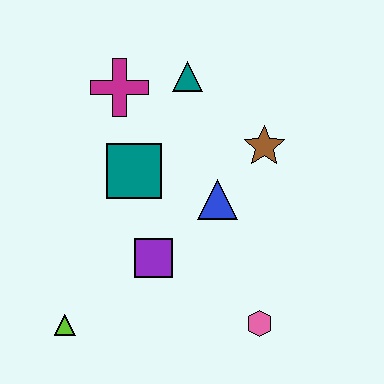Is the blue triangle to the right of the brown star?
No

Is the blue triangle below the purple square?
No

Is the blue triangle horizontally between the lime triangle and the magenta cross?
No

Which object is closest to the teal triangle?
The magenta cross is closest to the teal triangle.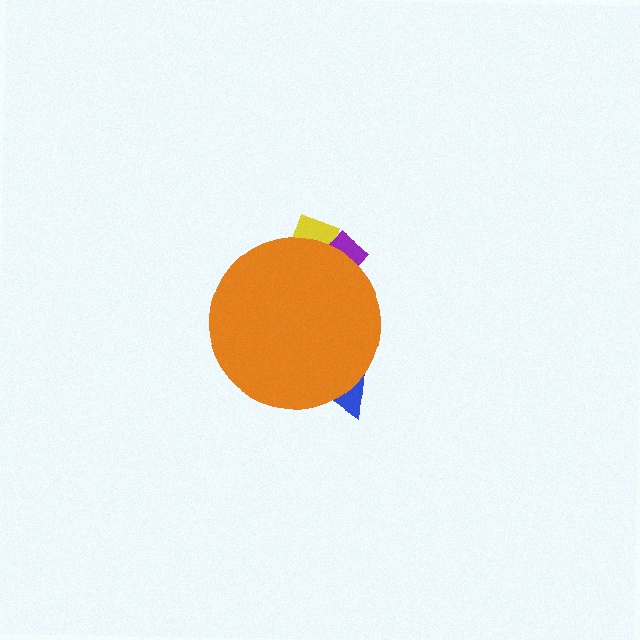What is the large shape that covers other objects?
An orange circle.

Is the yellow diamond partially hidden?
Yes, the yellow diamond is partially hidden behind the orange circle.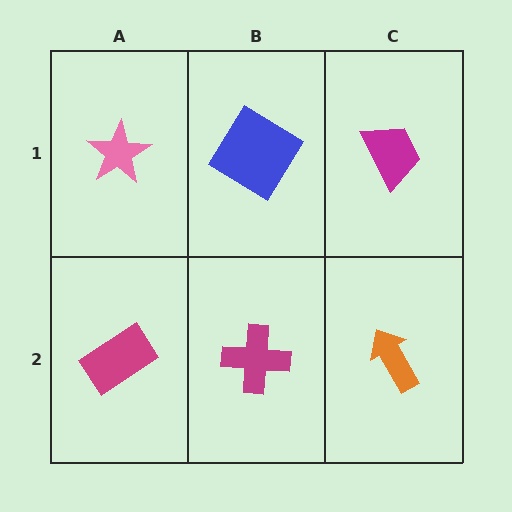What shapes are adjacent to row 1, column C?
An orange arrow (row 2, column C), a blue diamond (row 1, column B).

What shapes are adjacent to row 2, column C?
A magenta trapezoid (row 1, column C), a magenta cross (row 2, column B).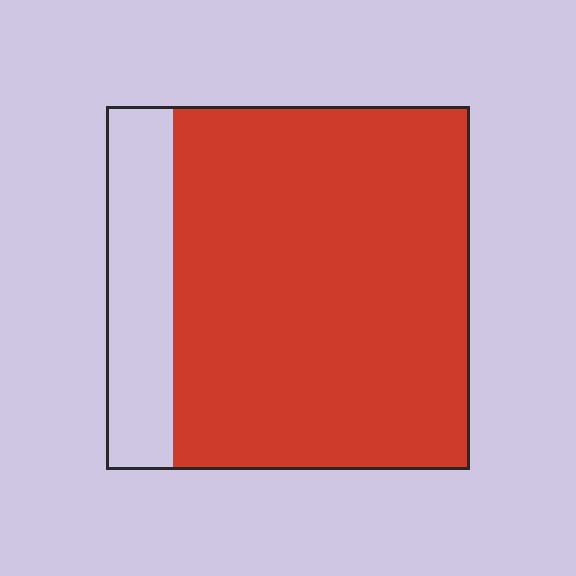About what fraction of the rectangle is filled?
About four fifths (4/5).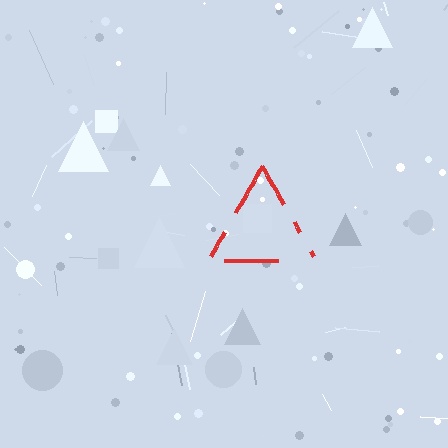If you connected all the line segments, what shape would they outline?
They would outline a triangle.